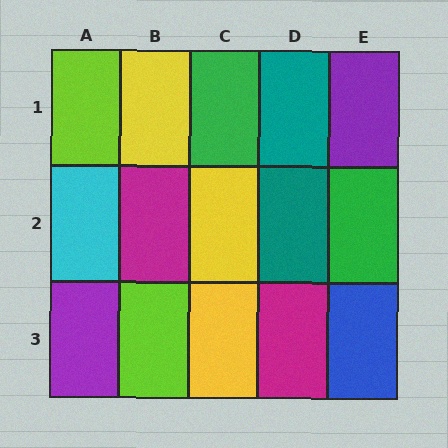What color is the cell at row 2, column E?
Green.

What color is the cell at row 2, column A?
Cyan.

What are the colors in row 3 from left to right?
Purple, lime, yellow, magenta, blue.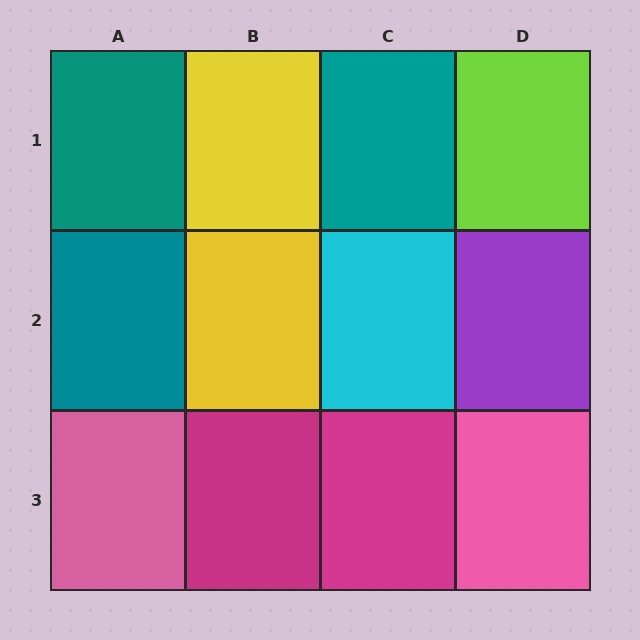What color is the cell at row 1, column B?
Yellow.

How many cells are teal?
3 cells are teal.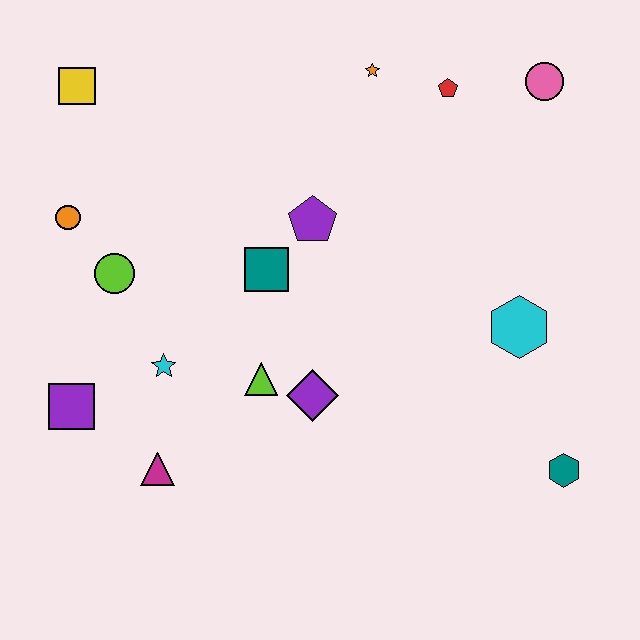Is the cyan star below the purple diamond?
No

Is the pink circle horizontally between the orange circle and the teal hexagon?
Yes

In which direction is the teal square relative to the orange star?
The teal square is below the orange star.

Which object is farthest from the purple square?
The pink circle is farthest from the purple square.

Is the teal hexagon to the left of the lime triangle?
No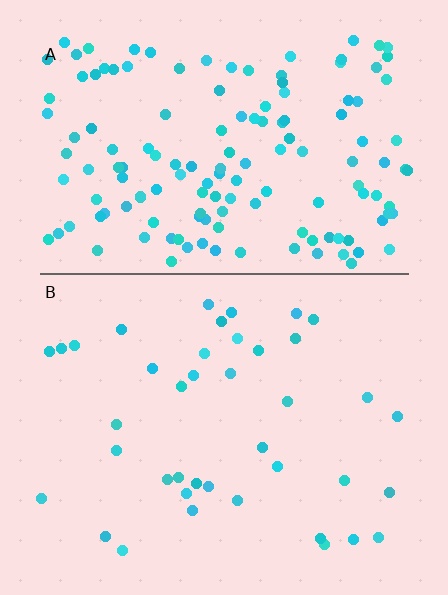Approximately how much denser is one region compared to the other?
Approximately 3.6× — region A over region B.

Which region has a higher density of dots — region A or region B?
A (the top).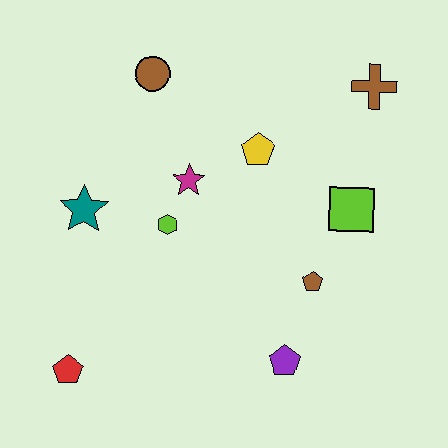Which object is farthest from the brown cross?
The red pentagon is farthest from the brown cross.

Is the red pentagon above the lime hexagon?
No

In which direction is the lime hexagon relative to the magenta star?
The lime hexagon is below the magenta star.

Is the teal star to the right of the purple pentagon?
No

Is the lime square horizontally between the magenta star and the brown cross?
Yes